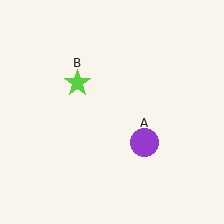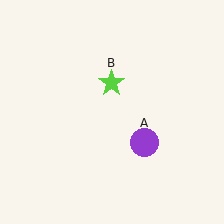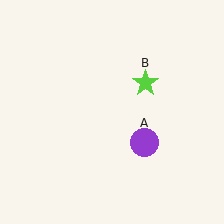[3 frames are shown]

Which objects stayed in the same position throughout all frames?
Purple circle (object A) remained stationary.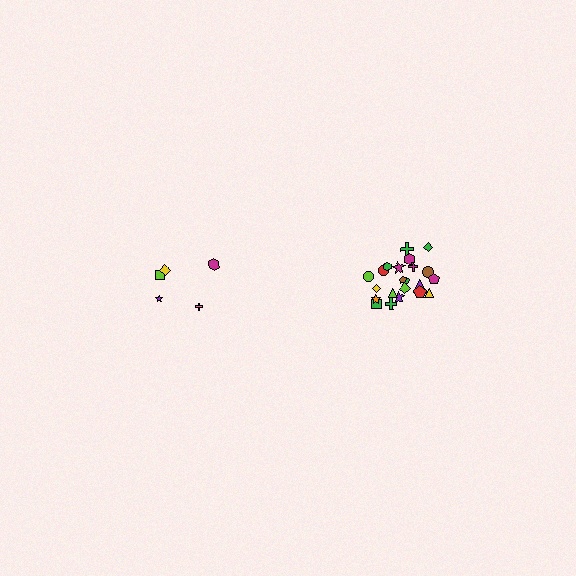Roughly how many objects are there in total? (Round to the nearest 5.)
Roughly 25 objects in total.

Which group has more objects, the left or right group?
The right group.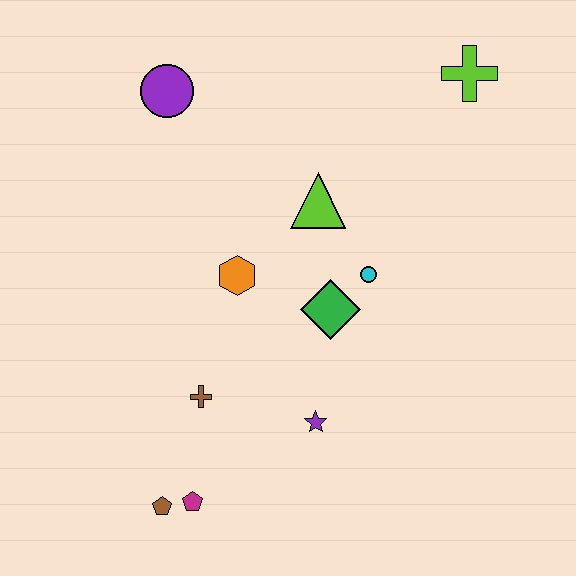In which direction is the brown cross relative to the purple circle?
The brown cross is below the purple circle.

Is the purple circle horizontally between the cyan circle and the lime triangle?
No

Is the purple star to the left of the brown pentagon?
No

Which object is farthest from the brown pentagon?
The lime cross is farthest from the brown pentagon.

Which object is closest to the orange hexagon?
The green diamond is closest to the orange hexagon.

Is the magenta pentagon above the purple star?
No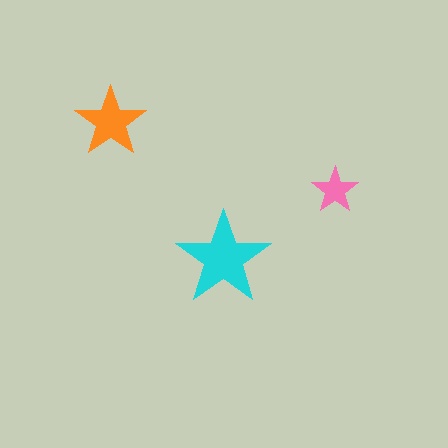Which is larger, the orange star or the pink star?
The orange one.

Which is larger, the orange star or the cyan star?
The cyan one.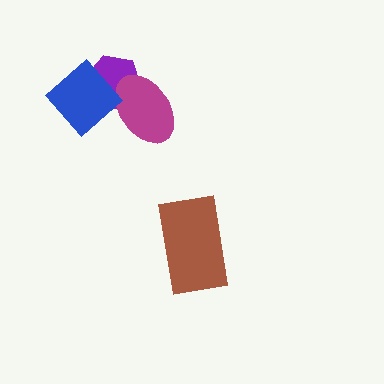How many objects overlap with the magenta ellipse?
1 object overlaps with the magenta ellipse.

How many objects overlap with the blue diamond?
1 object overlaps with the blue diamond.